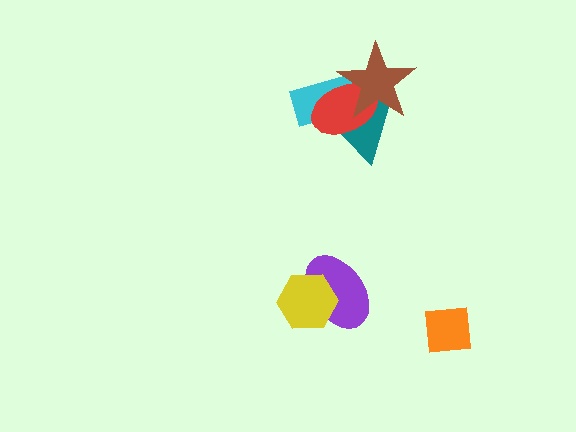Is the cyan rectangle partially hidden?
Yes, it is partially covered by another shape.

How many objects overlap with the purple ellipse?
1 object overlaps with the purple ellipse.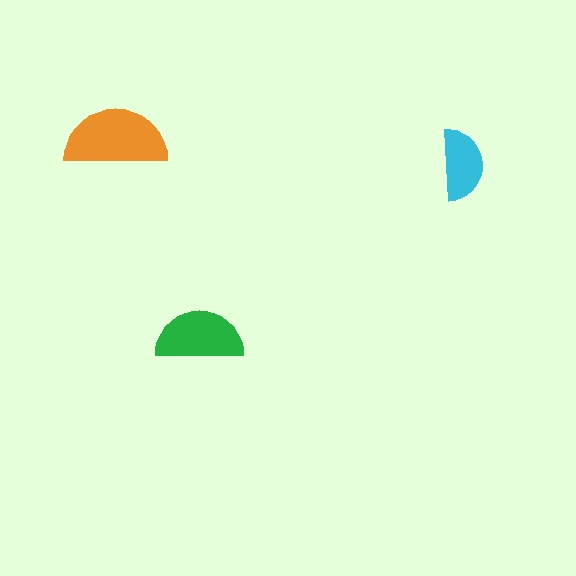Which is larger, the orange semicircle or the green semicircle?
The orange one.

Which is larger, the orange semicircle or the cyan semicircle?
The orange one.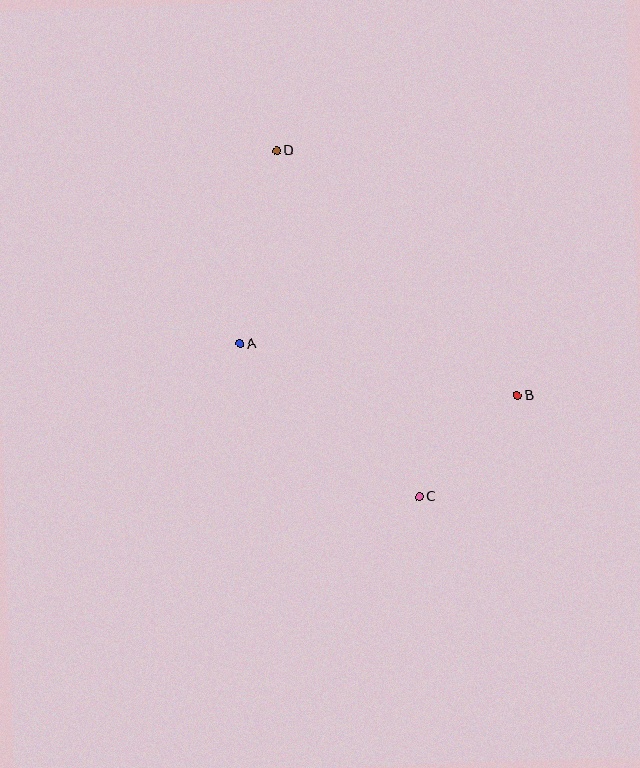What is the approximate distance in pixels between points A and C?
The distance between A and C is approximately 236 pixels.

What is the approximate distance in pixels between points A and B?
The distance between A and B is approximately 282 pixels.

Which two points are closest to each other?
Points B and C are closest to each other.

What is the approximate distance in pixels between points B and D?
The distance between B and D is approximately 343 pixels.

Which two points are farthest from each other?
Points C and D are farthest from each other.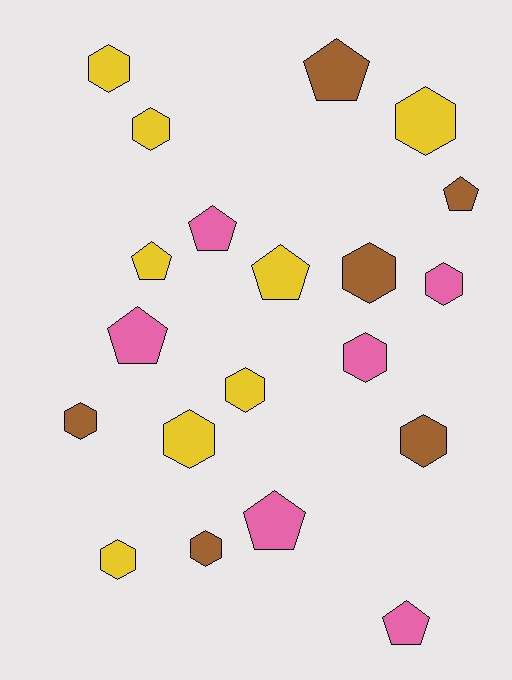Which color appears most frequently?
Yellow, with 8 objects.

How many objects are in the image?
There are 20 objects.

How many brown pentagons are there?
There are 2 brown pentagons.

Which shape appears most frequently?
Hexagon, with 12 objects.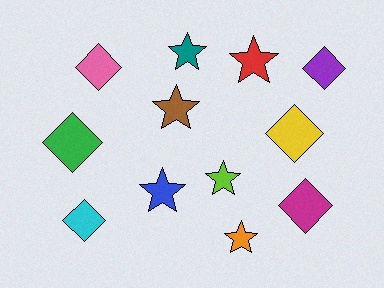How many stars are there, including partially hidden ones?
There are 6 stars.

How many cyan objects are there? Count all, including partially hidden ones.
There is 1 cyan object.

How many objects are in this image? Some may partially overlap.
There are 12 objects.